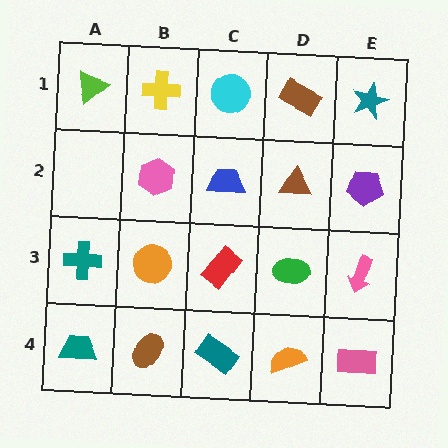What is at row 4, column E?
A pink rectangle.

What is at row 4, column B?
A brown ellipse.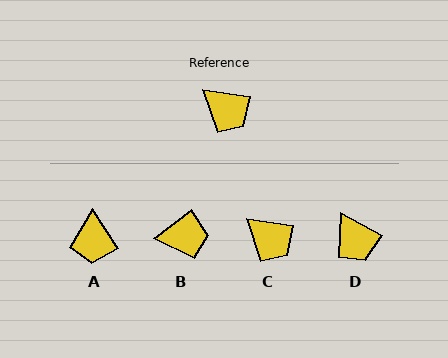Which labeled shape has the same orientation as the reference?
C.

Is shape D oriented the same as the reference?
No, it is off by about 21 degrees.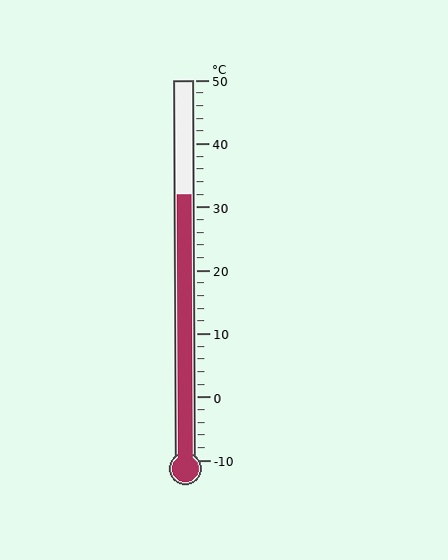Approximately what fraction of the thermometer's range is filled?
The thermometer is filled to approximately 70% of its range.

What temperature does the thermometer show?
The thermometer shows approximately 32°C.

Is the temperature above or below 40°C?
The temperature is below 40°C.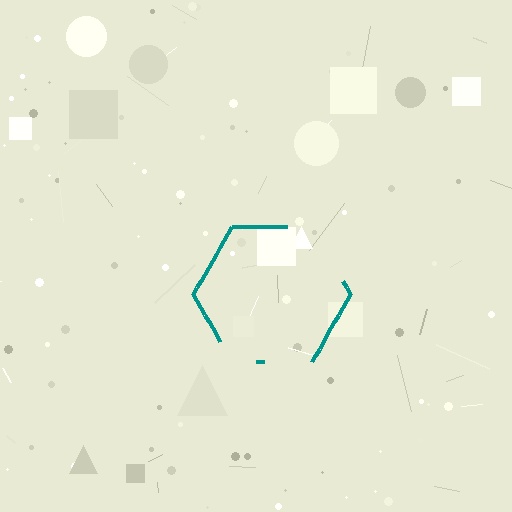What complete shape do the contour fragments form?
The contour fragments form a hexagon.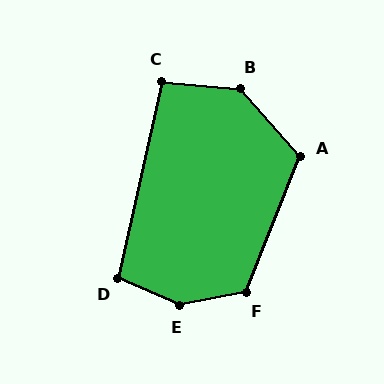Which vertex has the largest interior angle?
E, at approximately 145 degrees.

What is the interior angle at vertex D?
Approximately 101 degrees (obtuse).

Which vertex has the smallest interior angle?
C, at approximately 98 degrees.